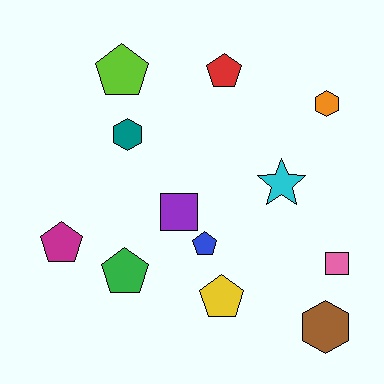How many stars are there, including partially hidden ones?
There is 1 star.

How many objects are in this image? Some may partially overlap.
There are 12 objects.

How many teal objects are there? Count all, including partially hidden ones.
There is 1 teal object.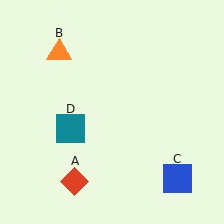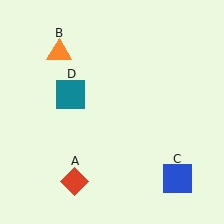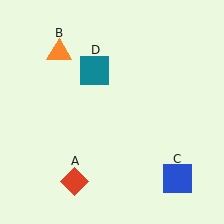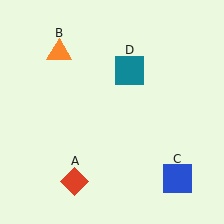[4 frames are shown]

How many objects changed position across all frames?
1 object changed position: teal square (object D).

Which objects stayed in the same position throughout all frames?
Red diamond (object A) and orange triangle (object B) and blue square (object C) remained stationary.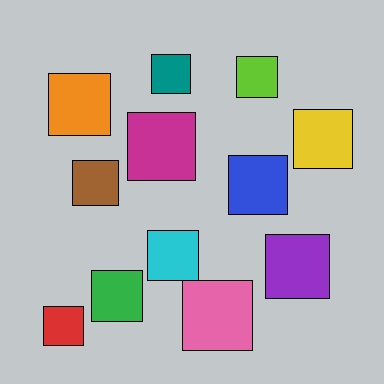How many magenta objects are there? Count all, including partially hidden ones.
There is 1 magenta object.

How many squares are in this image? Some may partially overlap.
There are 12 squares.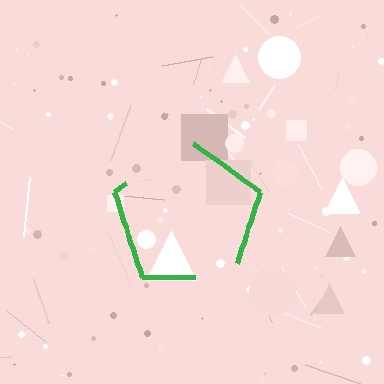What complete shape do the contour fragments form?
The contour fragments form a pentagon.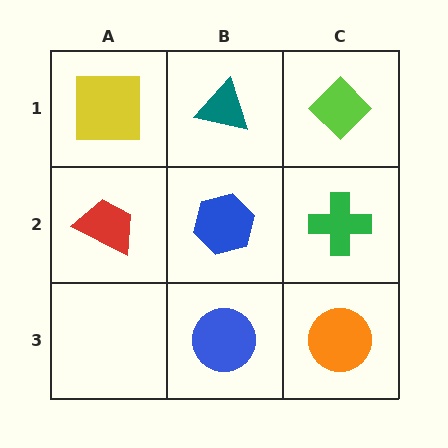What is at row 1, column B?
A teal triangle.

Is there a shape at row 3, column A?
No, that cell is empty.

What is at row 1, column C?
A lime diamond.